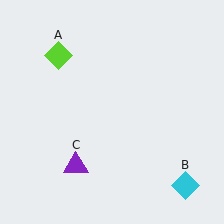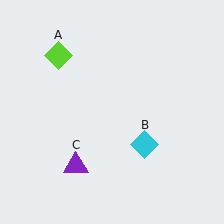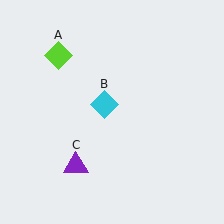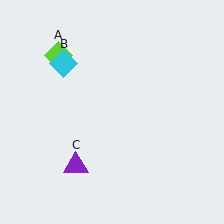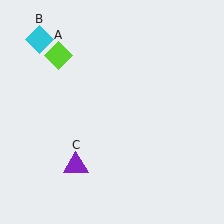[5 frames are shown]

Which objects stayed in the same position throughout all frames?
Lime diamond (object A) and purple triangle (object C) remained stationary.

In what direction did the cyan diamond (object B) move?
The cyan diamond (object B) moved up and to the left.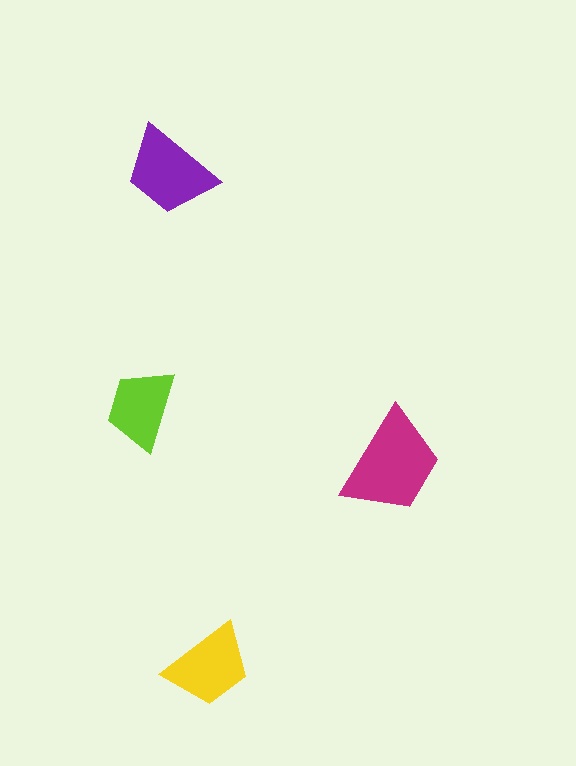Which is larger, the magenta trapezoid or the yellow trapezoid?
The magenta one.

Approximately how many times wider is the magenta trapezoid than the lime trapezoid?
About 1.5 times wider.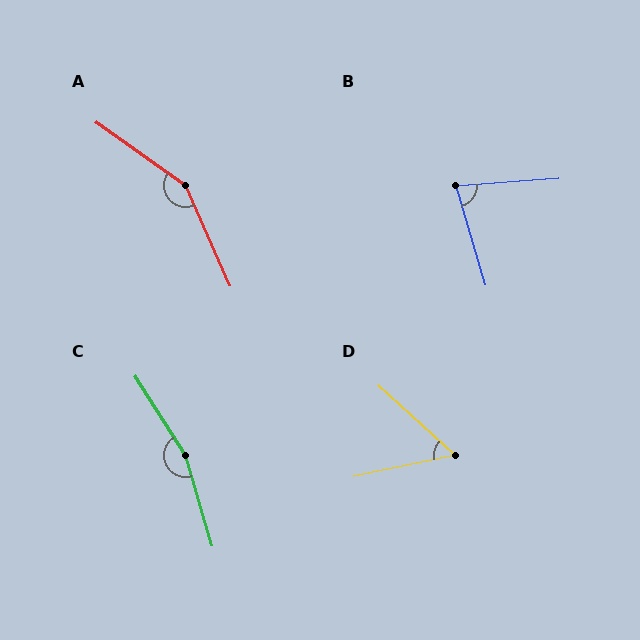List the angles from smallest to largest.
D (54°), B (78°), A (149°), C (164°).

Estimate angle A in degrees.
Approximately 149 degrees.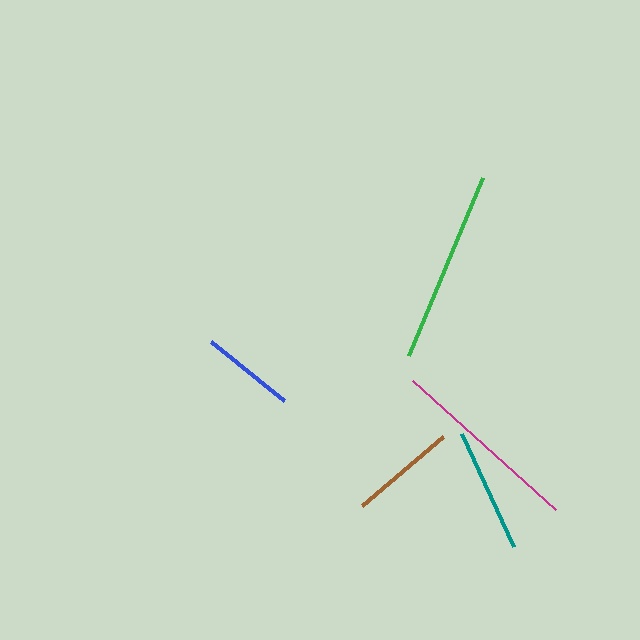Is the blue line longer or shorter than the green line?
The green line is longer than the blue line.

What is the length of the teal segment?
The teal segment is approximately 124 pixels long.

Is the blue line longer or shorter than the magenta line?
The magenta line is longer than the blue line.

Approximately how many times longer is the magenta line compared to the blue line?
The magenta line is approximately 2.1 times the length of the blue line.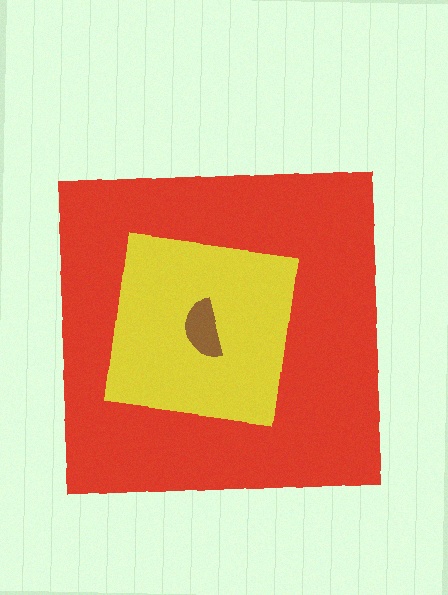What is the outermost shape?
The red square.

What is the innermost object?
The brown semicircle.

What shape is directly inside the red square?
The yellow square.